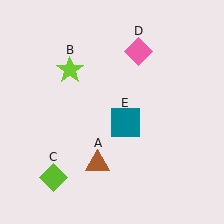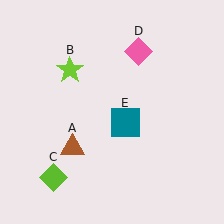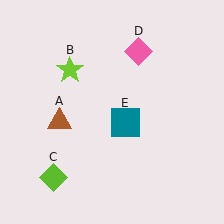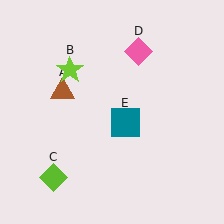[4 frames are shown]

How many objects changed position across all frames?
1 object changed position: brown triangle (object A).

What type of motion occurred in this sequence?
The brown triangle (object A) rotated clockwise around the center of the scene.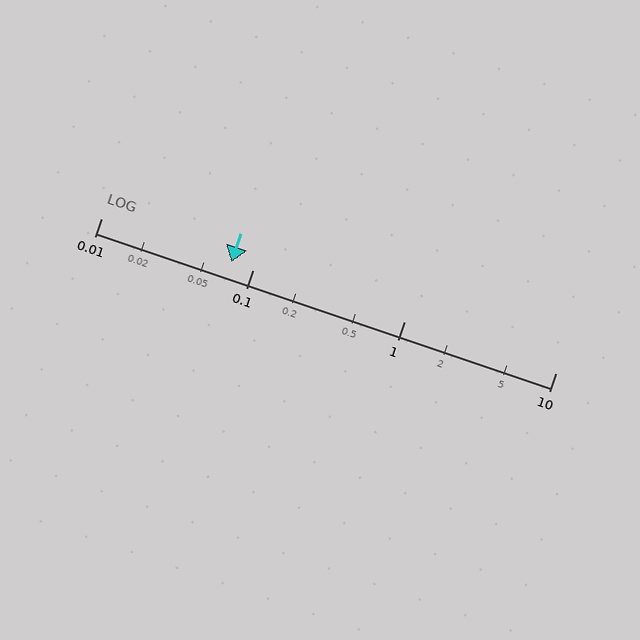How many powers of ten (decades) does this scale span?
The scale spans 3 decades, from 0.01 to 10.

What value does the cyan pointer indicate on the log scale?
The pointer indicates approximately 0.072.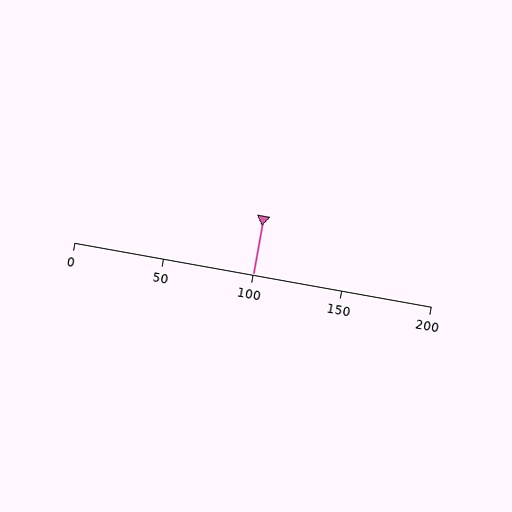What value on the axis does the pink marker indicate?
The marker indicates approximately 100.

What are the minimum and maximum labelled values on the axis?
The axis runs from 0 to 200.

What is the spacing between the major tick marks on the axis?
The major ticks are spaced 50 apart.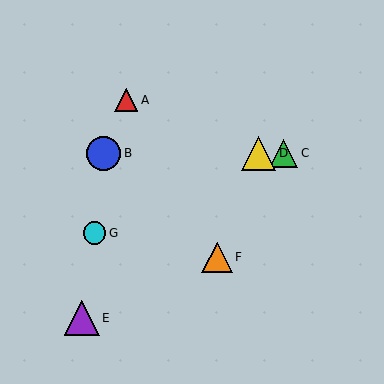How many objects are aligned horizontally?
3 objects (B, C, D) are aligned horizontally.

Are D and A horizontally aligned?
No, D is at y≈153 and A is at y≈100.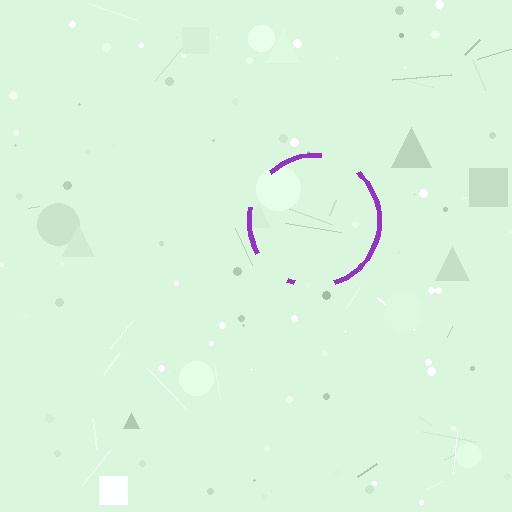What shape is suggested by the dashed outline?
The dashed outline suggests a circle.